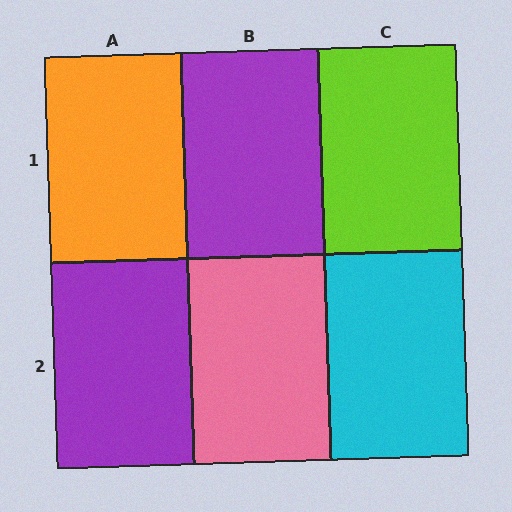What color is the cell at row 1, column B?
Purple.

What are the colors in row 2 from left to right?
Purple, pink, cyan.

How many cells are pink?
1 cell is pink.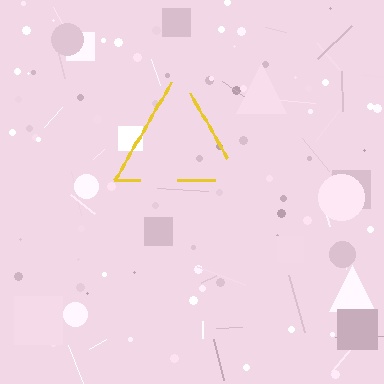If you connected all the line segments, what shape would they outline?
They would outline a triangle.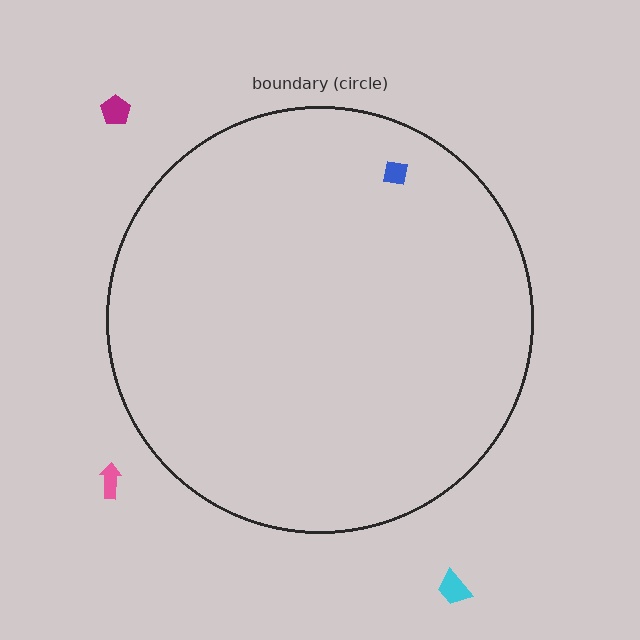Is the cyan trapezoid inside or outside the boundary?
Outside.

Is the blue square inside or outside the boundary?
Inside.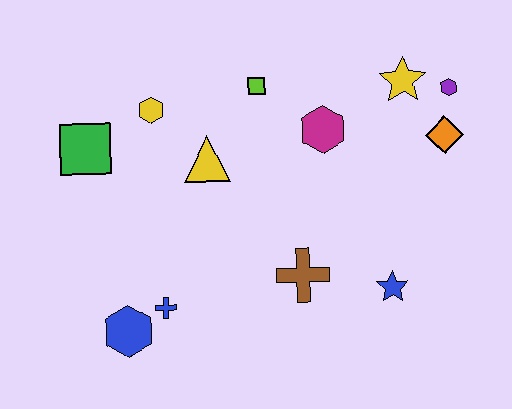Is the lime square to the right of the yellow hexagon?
Yes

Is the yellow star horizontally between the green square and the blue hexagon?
No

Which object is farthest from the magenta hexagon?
The blue hexagon is farthest from the magenta hexagon.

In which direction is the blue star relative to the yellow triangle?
The blue star is to the right of the yellow triangle.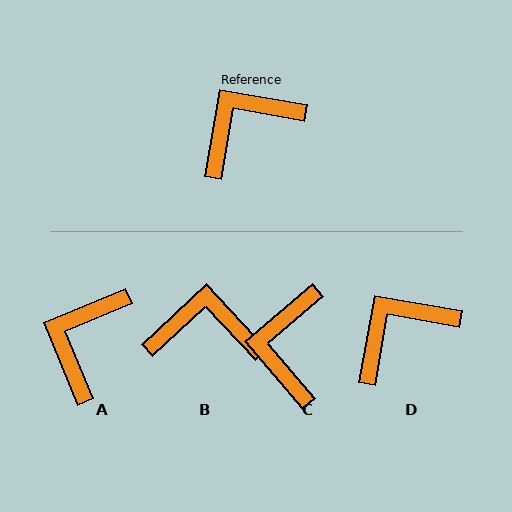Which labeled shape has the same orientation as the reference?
D.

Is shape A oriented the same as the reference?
No, it is off by about 33 degrees.